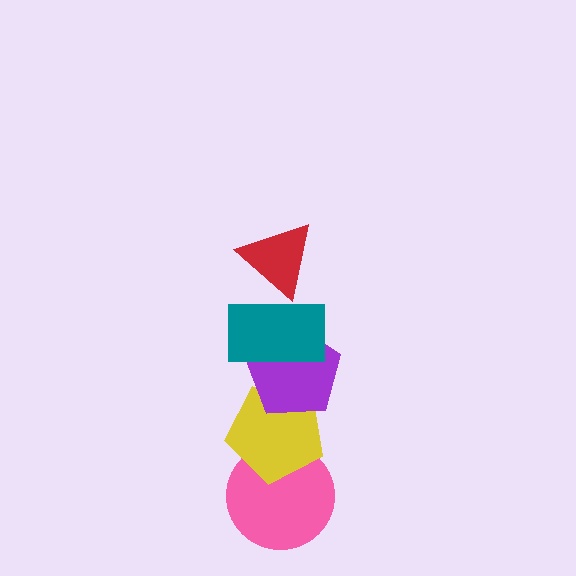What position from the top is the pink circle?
The pink circle is 5th from the top.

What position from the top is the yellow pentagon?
The yellow pentagon is 4th from the top.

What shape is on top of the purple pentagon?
The teal rectangle is on top of the purple pentagon.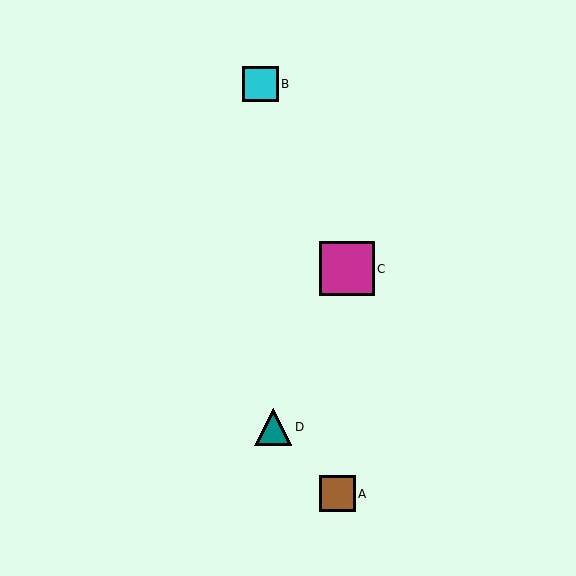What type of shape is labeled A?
Shape A is a brown square.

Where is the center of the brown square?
The center of the brown square is at (337, 494).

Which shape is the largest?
The magenta square (labeled C) is the largest.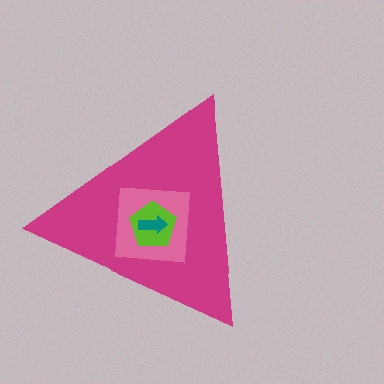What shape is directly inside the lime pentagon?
The teal arrow.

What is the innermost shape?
The teal arrow.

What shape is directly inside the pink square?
The lime pentagon.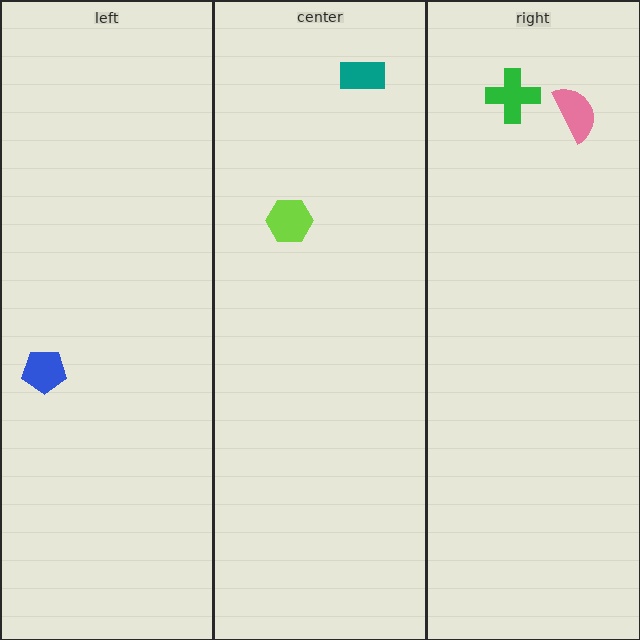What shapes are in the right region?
The green cross, the pink semicircle.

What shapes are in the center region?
The teal rectangle, the lime hexagon.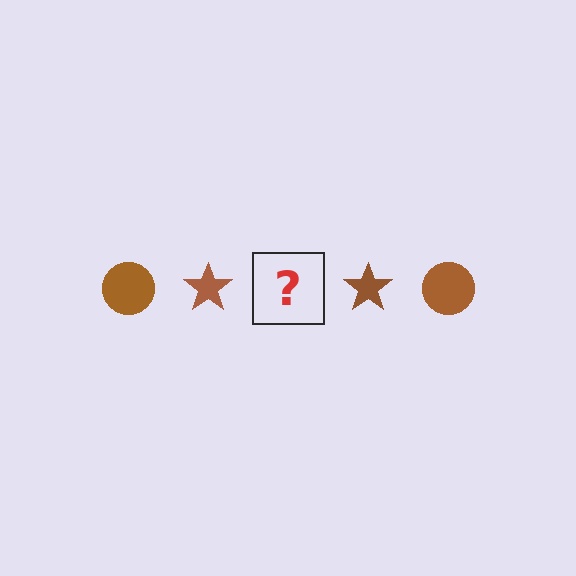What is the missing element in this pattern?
The missing element is a brown circle.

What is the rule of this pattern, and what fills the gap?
The rule is that the pattern cycles through circle, star shapes in brown. The gap should be filled with a brown circle.